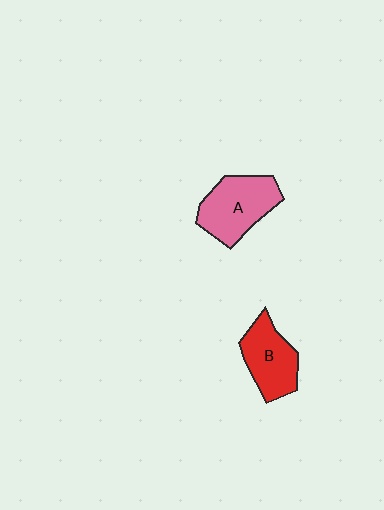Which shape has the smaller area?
Shape B (red).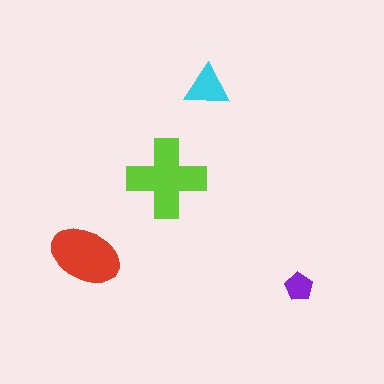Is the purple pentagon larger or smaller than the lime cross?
Smaller.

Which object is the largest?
The lime cross.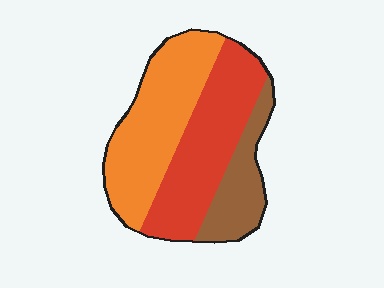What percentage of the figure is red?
Red takes up between a third and a half of the figure.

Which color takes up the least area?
Brown, at roughly 20%.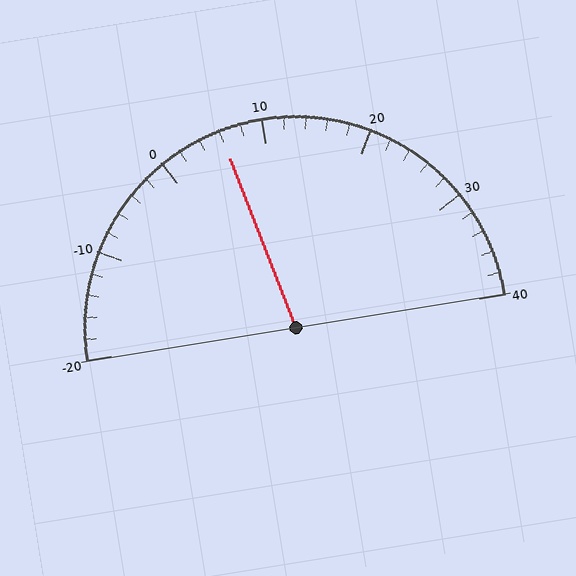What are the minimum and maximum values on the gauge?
The gauge ranges from -20 to 40.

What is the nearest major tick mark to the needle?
The nearest major tick mark is 10.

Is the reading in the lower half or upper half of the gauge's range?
The reading is in the lower half of the range (-20 to 40).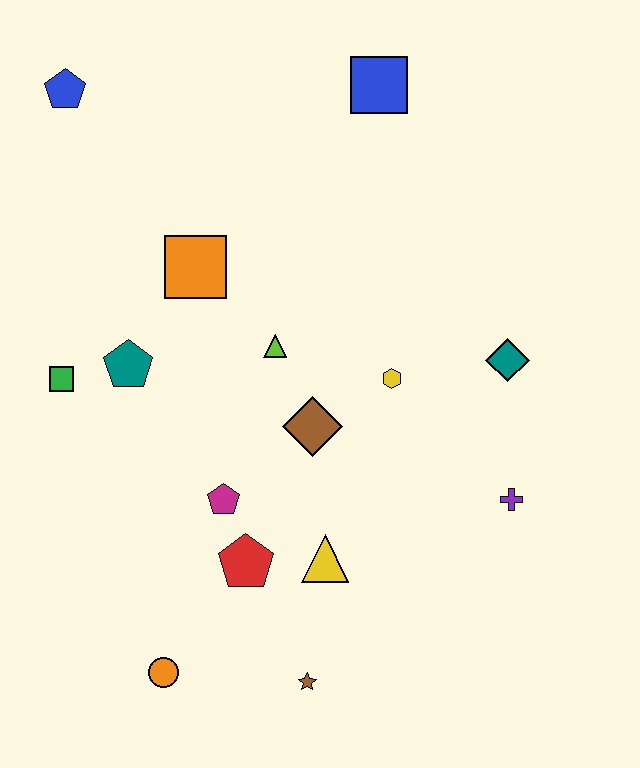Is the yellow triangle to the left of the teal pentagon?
No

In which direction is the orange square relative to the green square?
The orange square is to the right of the green square.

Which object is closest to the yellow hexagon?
The brown diamond is closest to the yellow hexagon.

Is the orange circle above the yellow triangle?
No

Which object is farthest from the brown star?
The blue pentagon is farthest from the brown star.